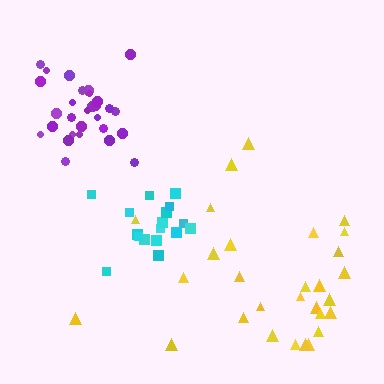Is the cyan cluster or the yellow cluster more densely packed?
Cyan.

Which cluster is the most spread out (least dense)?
Yellow.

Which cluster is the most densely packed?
Purple.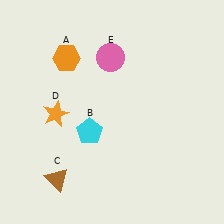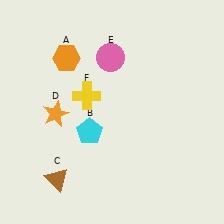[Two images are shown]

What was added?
A yellow cross (F) was added in Image 2.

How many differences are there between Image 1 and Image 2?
There is 1 difference between the two images.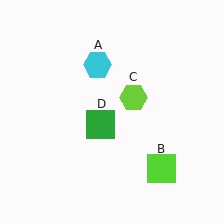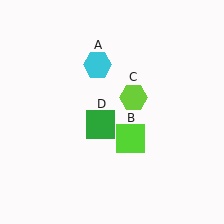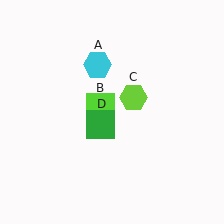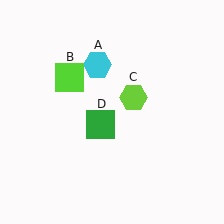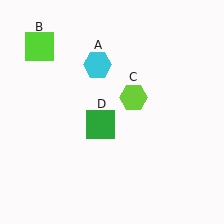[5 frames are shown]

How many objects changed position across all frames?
1 object changed position: lime square (object B).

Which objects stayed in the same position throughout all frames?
Cyan hexagon (object A) and lime hexagon (object C) and green square (object D) remained stationary.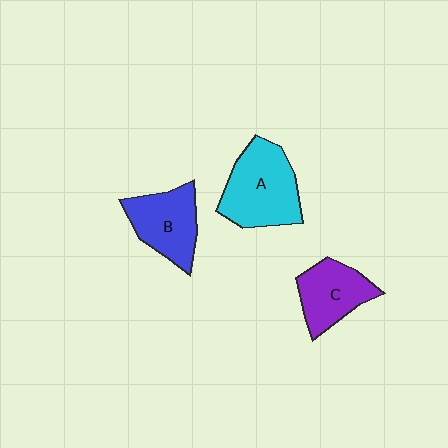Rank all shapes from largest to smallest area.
From largest to smallest: A (cyan), B (blue), C (purple).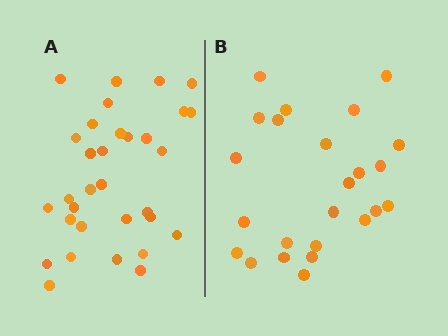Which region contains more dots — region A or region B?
Region A (the left region) has more dots.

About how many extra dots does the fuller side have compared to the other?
Region A has roughly 8 or so more dots than region B.